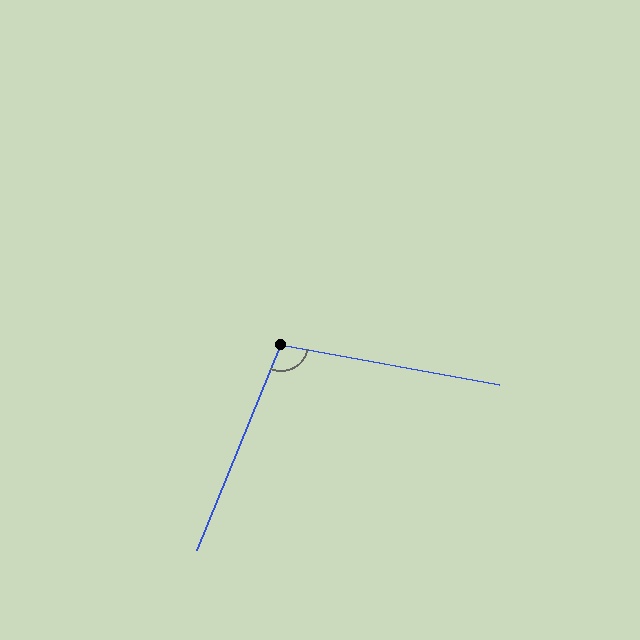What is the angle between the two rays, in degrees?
Approximately 102 degrees.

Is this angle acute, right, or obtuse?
It is obtuse.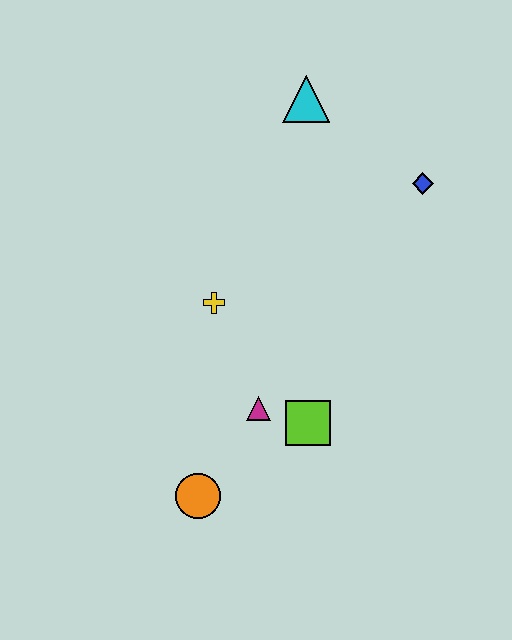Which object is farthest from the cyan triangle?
The orange circle is farthest from the cyan triangle.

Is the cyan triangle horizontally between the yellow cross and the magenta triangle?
No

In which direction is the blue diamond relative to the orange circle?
The blue diamond is above the orange circle.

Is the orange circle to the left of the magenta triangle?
Yes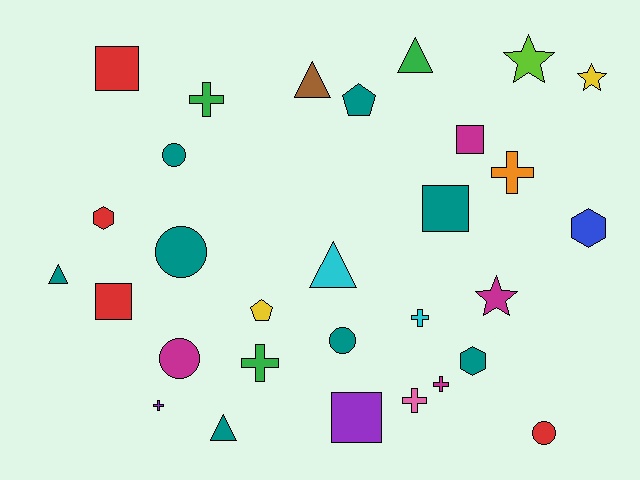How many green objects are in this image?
There are 3 green objects.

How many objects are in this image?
There are 30 objects.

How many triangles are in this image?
There are 5 triangles.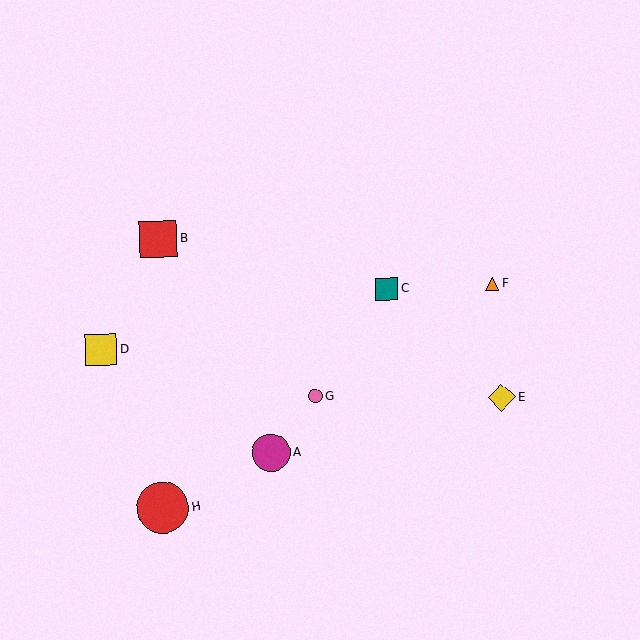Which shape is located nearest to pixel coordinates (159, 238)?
The red square (labeled B) at (158, 239) is nearest to that location.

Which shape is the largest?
The red circle (labeled H) is the largest.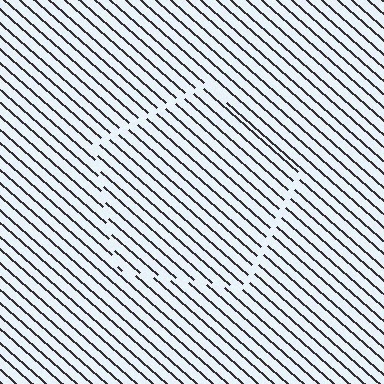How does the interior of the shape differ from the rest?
The interior of the shape contains the same grating, shifted by half a period — the contour is defined by the phase discontinuity where line-ends from the inner and outer gratings abut.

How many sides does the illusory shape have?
5 sides — the line-ends trace a pentagon.